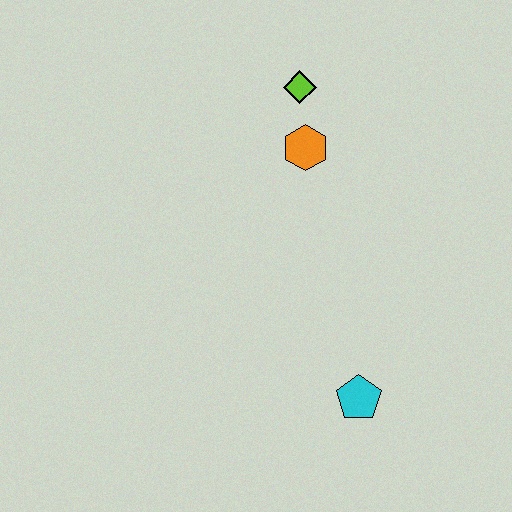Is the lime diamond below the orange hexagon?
No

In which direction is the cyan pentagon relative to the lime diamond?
The cyan pentagon is below the lime diamond.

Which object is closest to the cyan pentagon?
The orange hexagon is closest to the cyan pentagon.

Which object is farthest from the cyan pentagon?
The lime diamond is farthest from the cyan pentagon.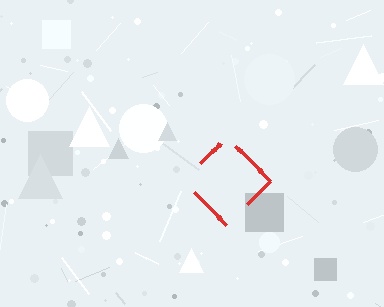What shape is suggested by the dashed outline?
The dashed outline suggests a diamond.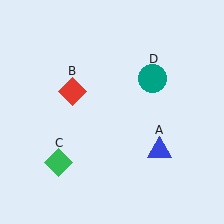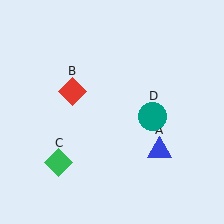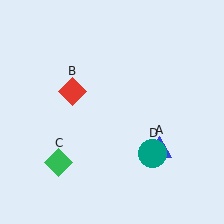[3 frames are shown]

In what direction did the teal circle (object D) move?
The teal circle (object D) moved down.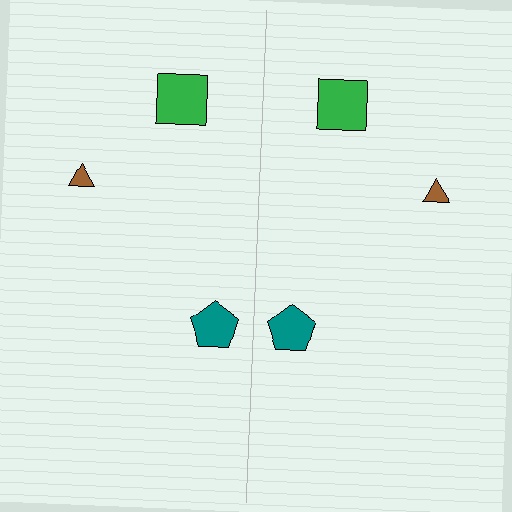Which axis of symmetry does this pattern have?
The pattern has a vertical axis of symmetry running through the center of the image.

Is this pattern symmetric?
Yes, this pattern has bilateral (reflection) symmetry.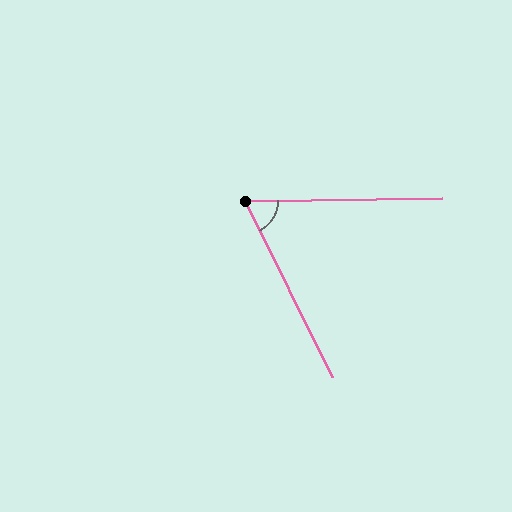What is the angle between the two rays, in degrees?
Approximately 64 degrees.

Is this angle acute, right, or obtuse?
It is acute.